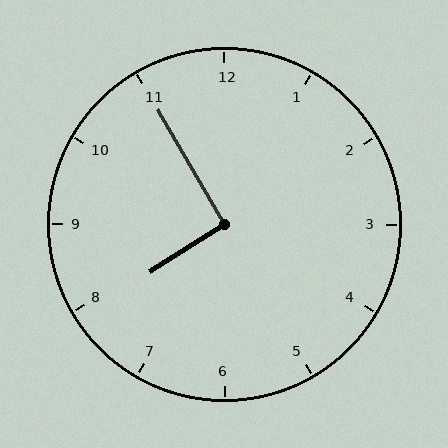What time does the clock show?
7:55.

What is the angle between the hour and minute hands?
Approximately 92 degrees.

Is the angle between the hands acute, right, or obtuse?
It is right.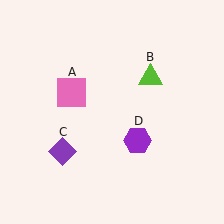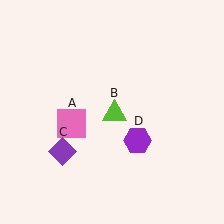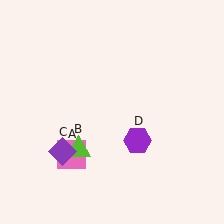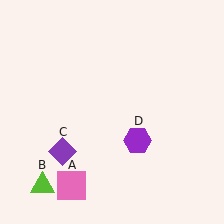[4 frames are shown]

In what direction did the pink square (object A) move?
The pink square (object A) moved down.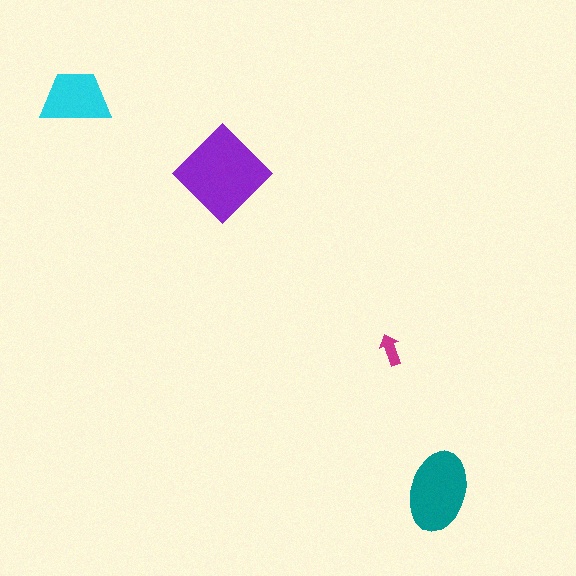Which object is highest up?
The cyan trapezoid is topmost.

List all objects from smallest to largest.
The magenta arrow, the cyan trapezoid, the teal ellipse, the purple diamond.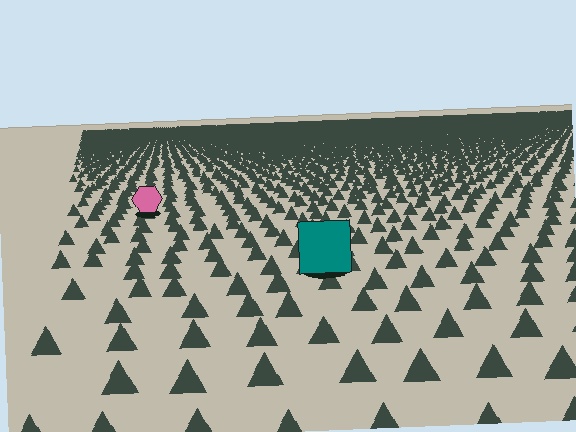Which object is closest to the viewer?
The teal square is closest. The texture marks near it are larger and more spread out.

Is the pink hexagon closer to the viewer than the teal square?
No. The teal square is closer — you can tell from the texture gradient: the ground texture is coarser near it.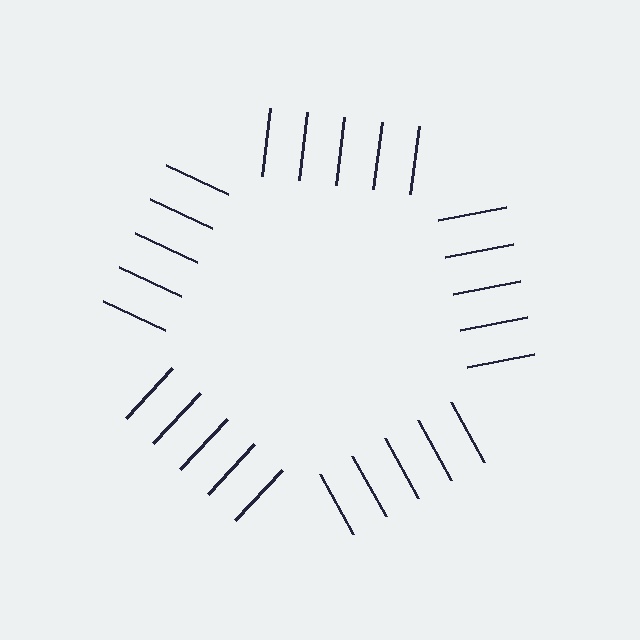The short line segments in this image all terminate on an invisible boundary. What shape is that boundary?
An illusory pentagon — the line segments terminate on its edges but no continuous stroke is drawn.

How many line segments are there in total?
25 — 5 along each of the 5 edges.